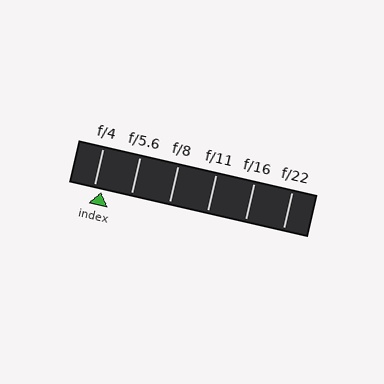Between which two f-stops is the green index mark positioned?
The index mark is between f/4 and f/5.6.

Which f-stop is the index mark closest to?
The index mark is closest to f/4.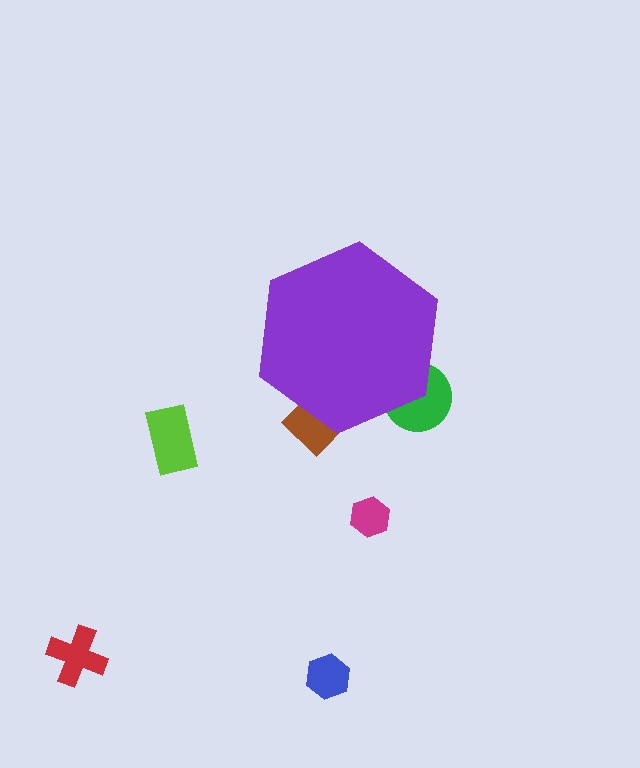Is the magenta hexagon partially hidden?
No, the magenta hexagon is fully visible.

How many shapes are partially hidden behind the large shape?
2 shapes are partially hidden.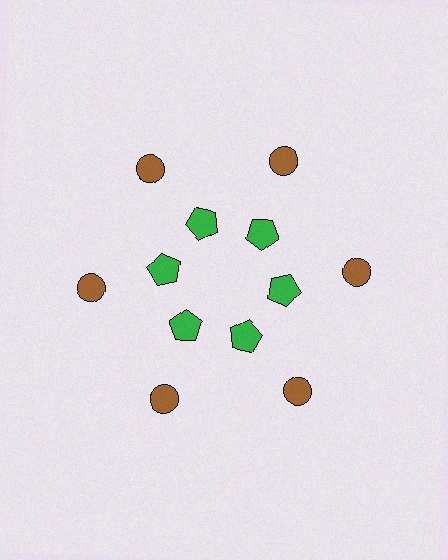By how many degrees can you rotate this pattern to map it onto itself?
The pattern maps onto itself every 60 degrees of rotation.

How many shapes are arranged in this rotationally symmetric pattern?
There are 12 shapes, arranged in 6 groups of 2.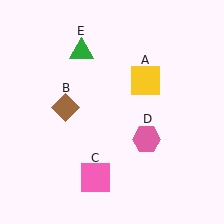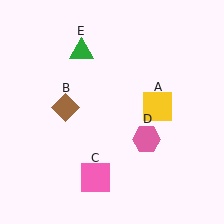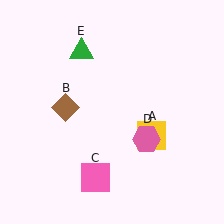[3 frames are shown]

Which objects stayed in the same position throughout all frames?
Brown diamond (object B) and pink square (object C) and pink hexagon (object D) and green triangle (object E) remained stationary.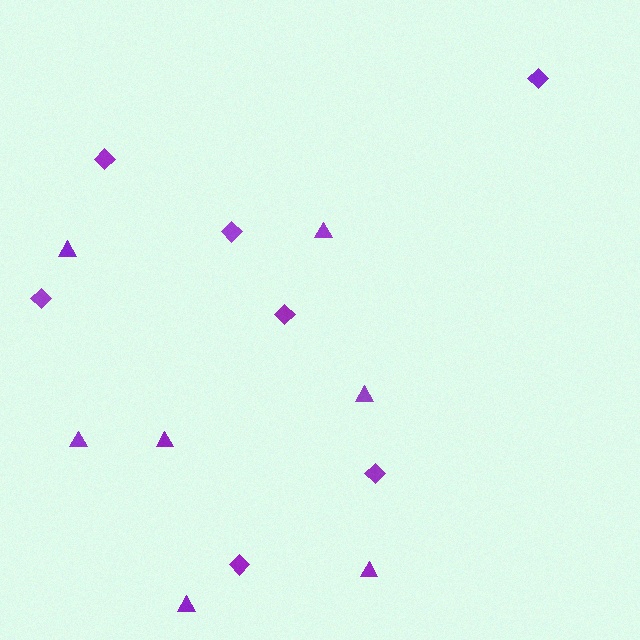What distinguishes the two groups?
There are 2 groups: one group of triangles (7) and one group of diamonds (7).